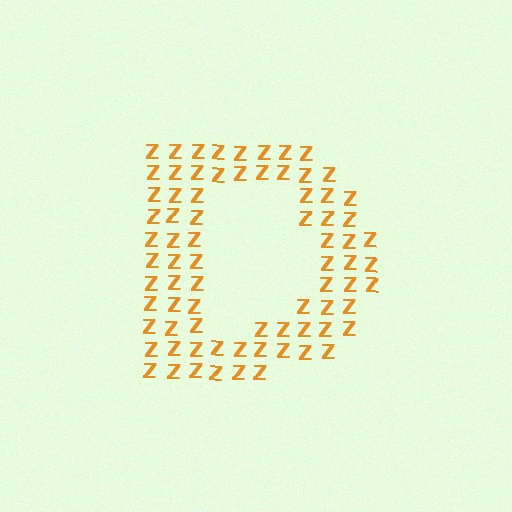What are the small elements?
The small elements are letter Z's.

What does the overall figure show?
The overall figure shows the letter D.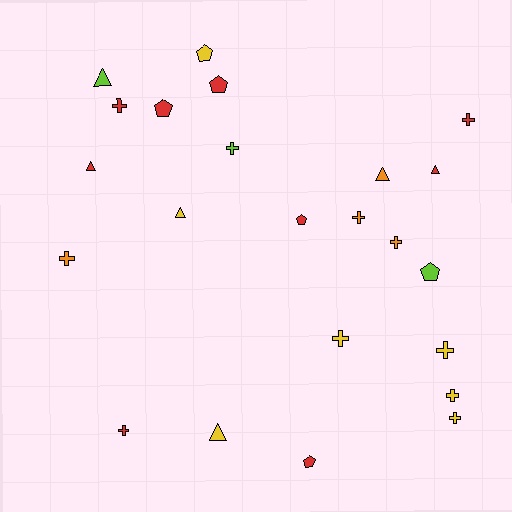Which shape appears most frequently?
Cross, with 11 objects.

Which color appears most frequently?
Red, with 9 objects.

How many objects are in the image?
There are 23 objects.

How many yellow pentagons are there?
There is 1 yellow pentagon.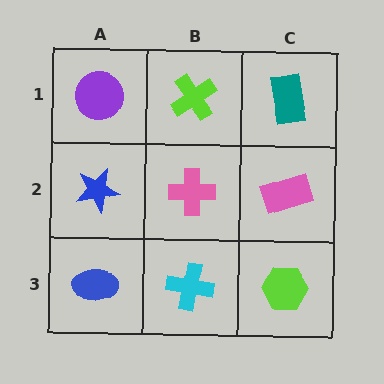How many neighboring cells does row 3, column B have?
3.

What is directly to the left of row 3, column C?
A cyan cross.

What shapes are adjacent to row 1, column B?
A pink cross (row 2, column B), a purple circle (row 1, column A), a teal rectangle (row 1, column C).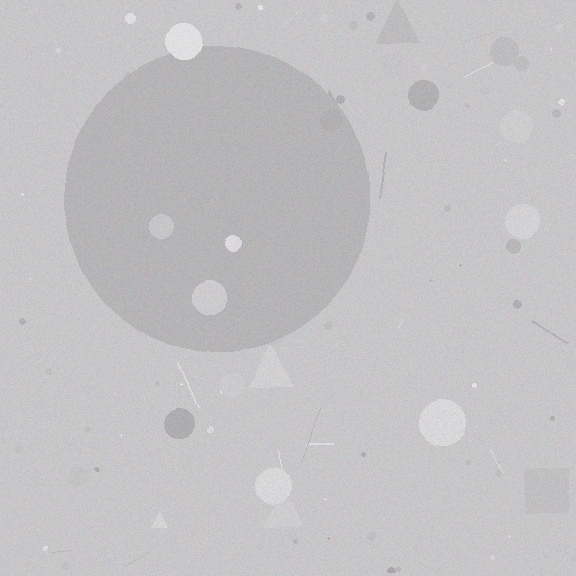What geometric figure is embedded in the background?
A circle is embedded in the background.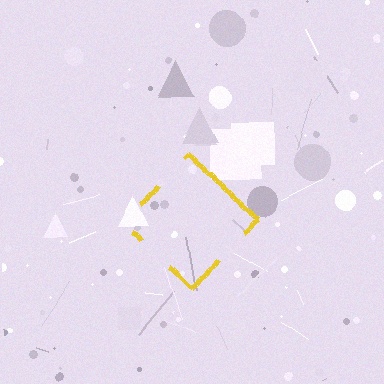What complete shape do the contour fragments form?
The contour fragments form a diamond.